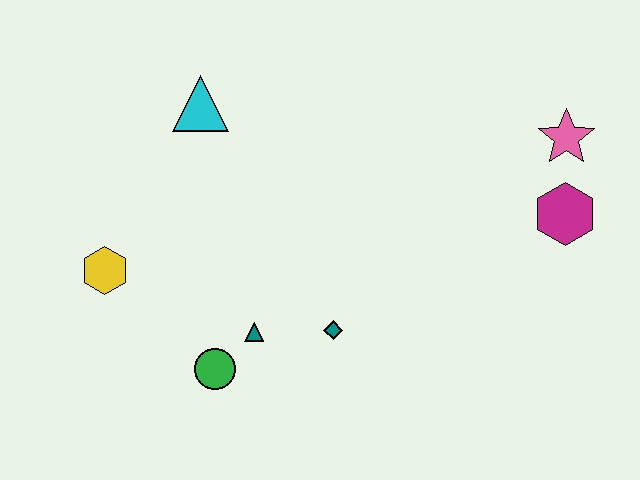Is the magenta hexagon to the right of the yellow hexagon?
Yes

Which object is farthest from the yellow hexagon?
The pink star is farthest from the yellow hexagon.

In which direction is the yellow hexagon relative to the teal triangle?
The yellow hexagon is to the left of the teal triangle.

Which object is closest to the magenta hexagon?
The pink star is closest to the magenta hexagon.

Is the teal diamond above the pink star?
No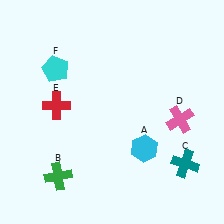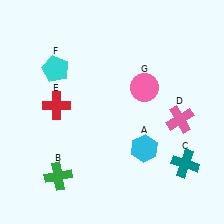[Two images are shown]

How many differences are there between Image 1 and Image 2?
There is 1 difference between the two images.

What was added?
A pink circle (G) was added in Image 2.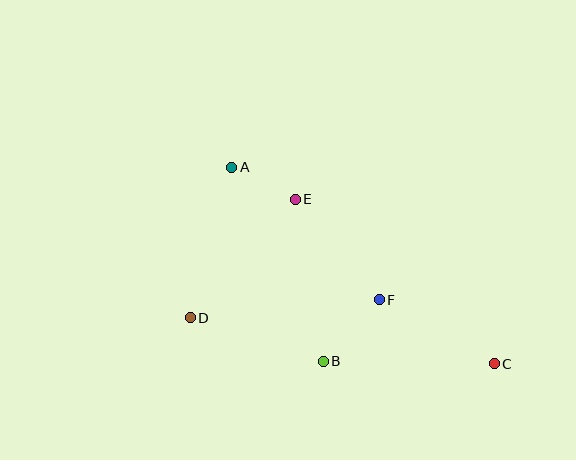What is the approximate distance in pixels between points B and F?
The distance between B and F is approximately 83 pixels.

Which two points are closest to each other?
Points A and E are closest to each other.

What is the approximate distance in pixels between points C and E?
The distance between C and E is approximately 258 pixels.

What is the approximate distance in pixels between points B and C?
The distance between B and C is approximately 171 pixels.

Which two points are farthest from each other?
Points A and C are farthest from each other.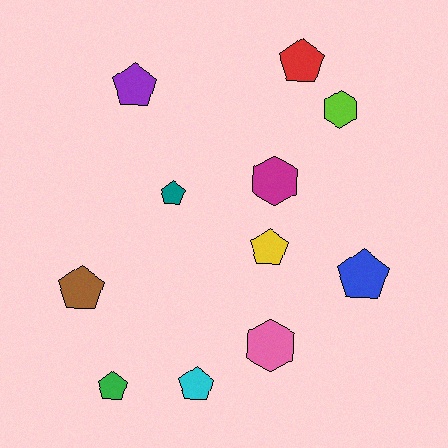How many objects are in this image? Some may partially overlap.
There are 11 objects.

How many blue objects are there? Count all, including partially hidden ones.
There is 1 blue object.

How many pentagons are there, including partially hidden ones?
There are 8 pentagons.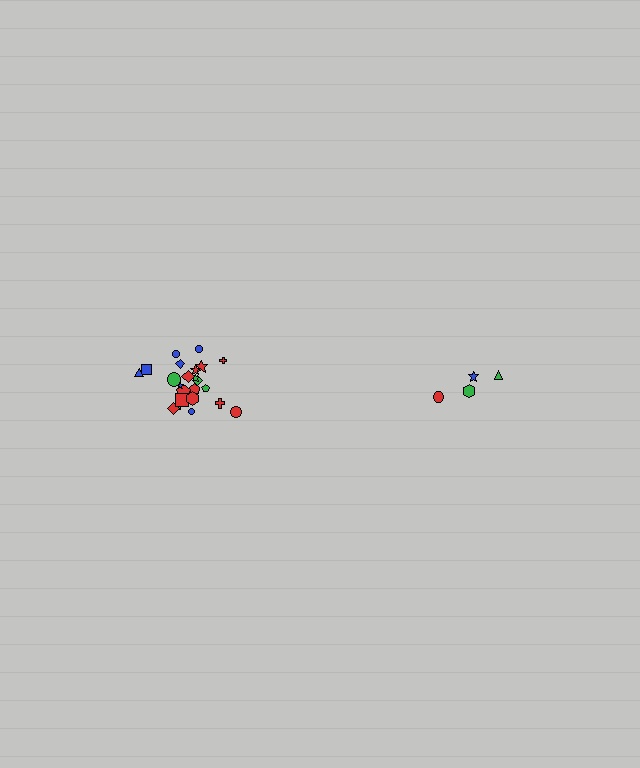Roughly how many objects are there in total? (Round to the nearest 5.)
Roughly 30 objects in total.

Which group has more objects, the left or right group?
The left group.